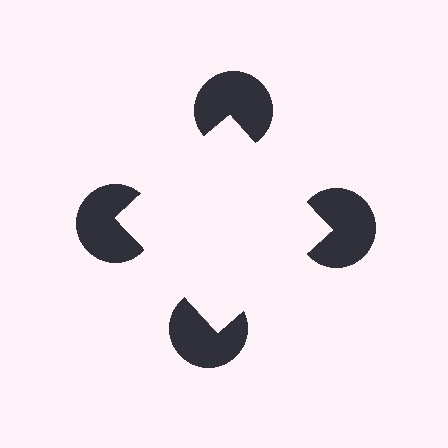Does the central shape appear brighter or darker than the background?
It typically appears slightly brighter than the background, even though no actual brightness change is drawn.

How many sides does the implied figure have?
4 sides.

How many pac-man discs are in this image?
There are 4 — one at each vertex of the illusory square.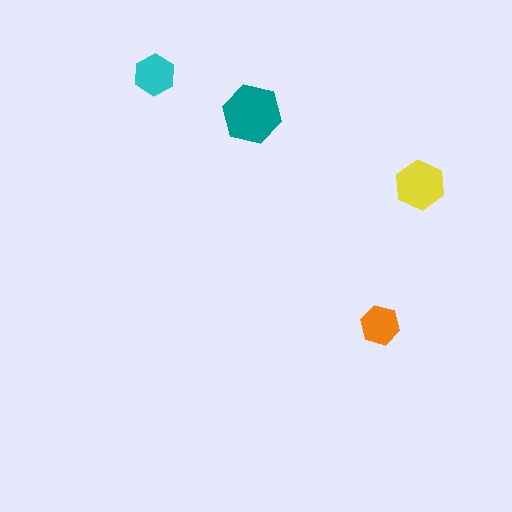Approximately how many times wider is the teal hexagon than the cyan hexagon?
About 1.5 times wider.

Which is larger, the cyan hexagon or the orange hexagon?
The cyan one.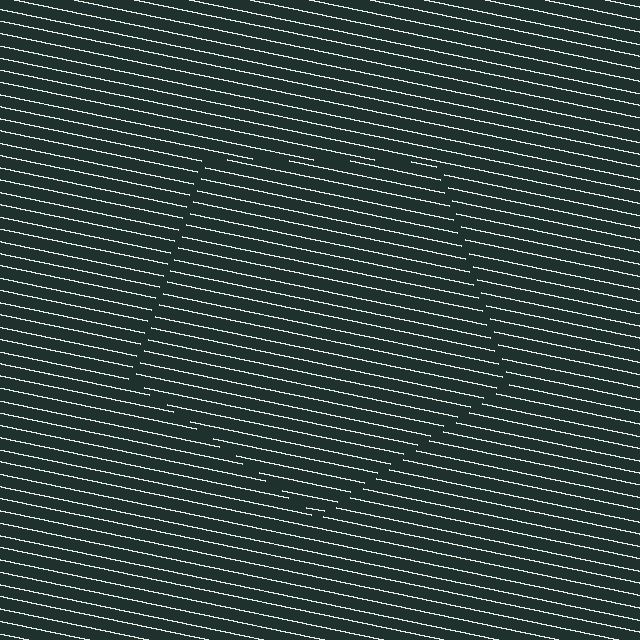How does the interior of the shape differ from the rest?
The interior of the shape contains the same grating, shifted by half a period — the contour is defined by the phase discontinuity where line-ends from the inner and outer gratings abut.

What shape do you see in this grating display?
An illusory pentagon. The interior of the shape contains the same grating, shifted by half a period — the contour is defined by the phase discontinuity where line-ends from the inner and outer gratings abut.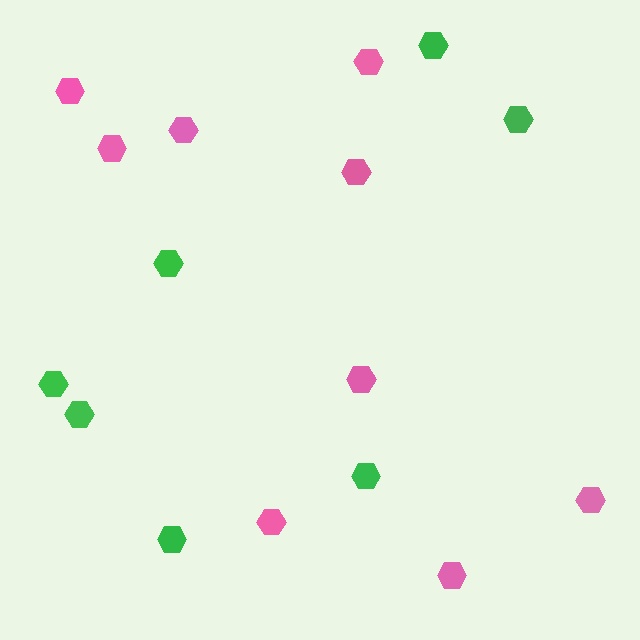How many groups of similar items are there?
There are 2 groups: one group of green hexagons (7) and one group of pink hexagons (9).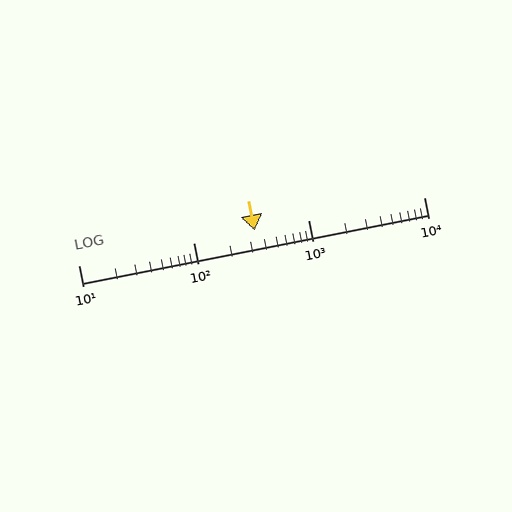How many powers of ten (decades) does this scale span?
The scale spans 3 decades, from 10 to 10000.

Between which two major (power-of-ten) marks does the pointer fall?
The pointer is between 100 and 1000.